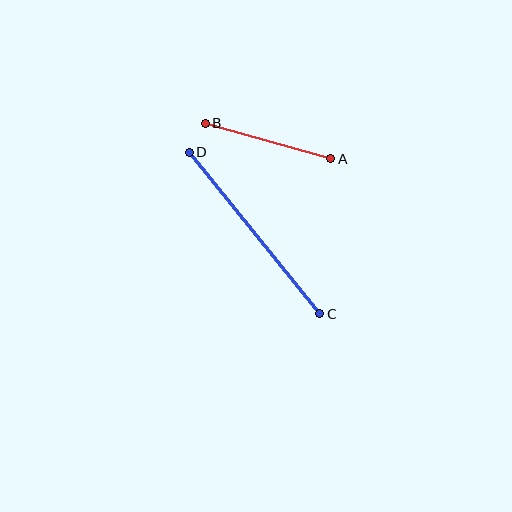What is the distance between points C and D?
The distance is approximately 208 pixels.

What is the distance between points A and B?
The distance is approximately 130 pixels.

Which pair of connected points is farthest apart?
Points C and D are farthest apart.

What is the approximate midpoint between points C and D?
The midpoint is at approximately (254, 233) pixels.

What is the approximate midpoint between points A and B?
The midpoint is at approximately (268, 141) pixels.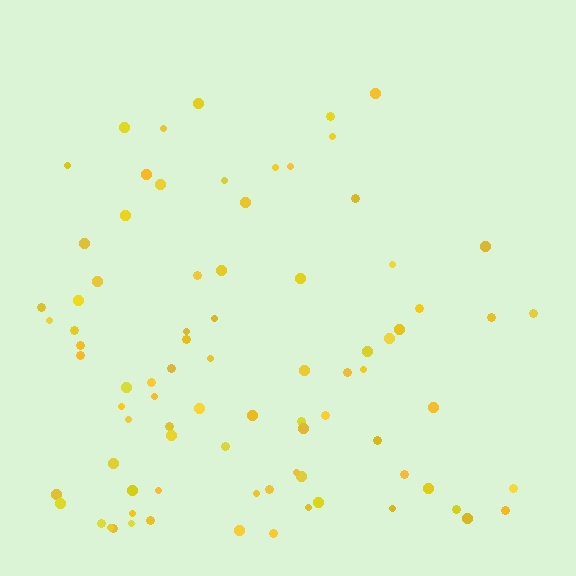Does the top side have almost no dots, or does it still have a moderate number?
Still a moderate number, just noticeably fewer than the bottom.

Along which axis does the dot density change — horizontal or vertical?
Vertical.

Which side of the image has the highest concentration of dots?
The bottom.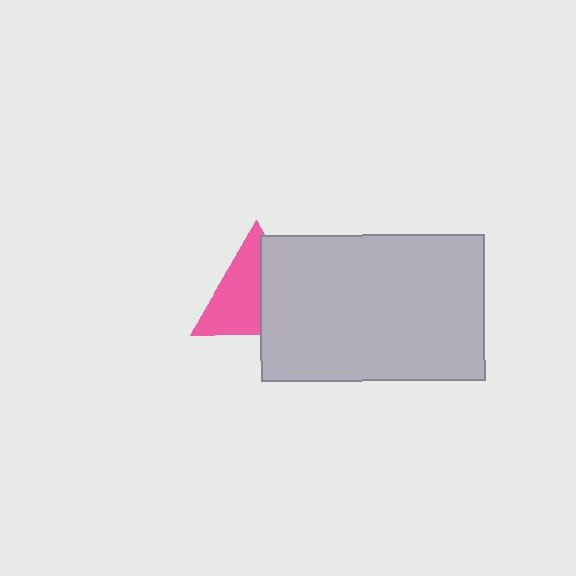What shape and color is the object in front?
The object in front is a light gray rectangle.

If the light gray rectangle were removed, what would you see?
You would see the complete pink triangle.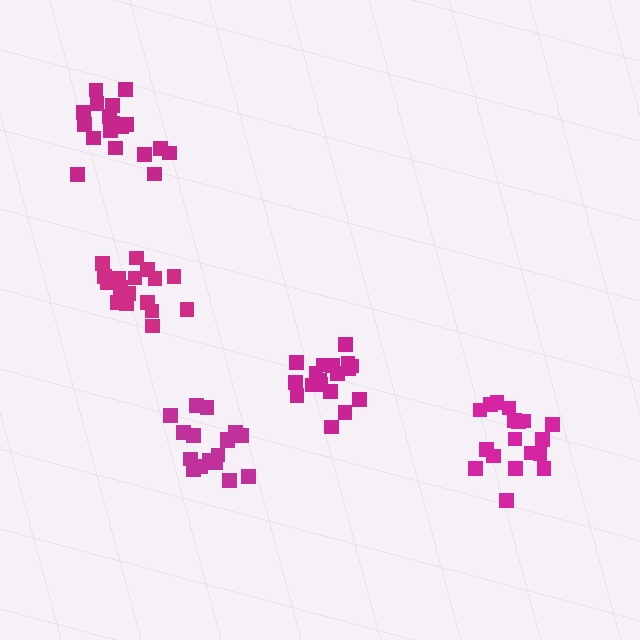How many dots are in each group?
Group 1: 18 dots, Group 2: 17 dots, Group 3: 18 dots, Group 4: 17 dots, Group 5: 18 dots (88 total).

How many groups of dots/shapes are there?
There are 5 groups.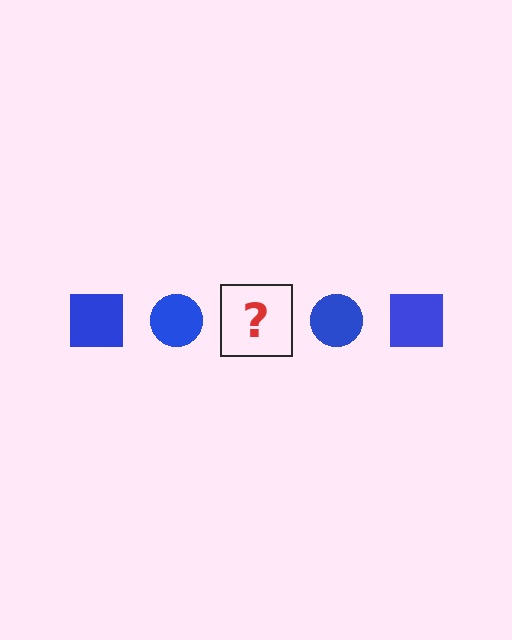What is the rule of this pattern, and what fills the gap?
The rule is that the pattern cycles through square, circle shapes in blue. The gap should be filled with a blue square.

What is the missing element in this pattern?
The missing element is a blue square.